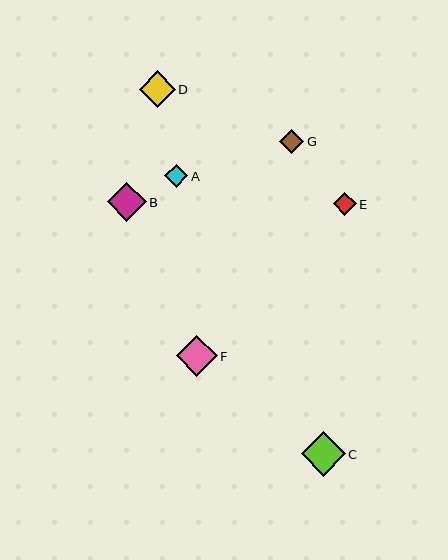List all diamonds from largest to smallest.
From largest to smallest: C, F, B, D, G, A, E.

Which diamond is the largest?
Diamond C is the largest with a size of approximately 44 pixels.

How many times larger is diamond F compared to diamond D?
Diamond F is approximately 1.1 times the size of diamond D.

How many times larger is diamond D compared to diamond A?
Diamond D is approximately 1.6 times the size of diamond A.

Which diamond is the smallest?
Diamond E is the smallest with a size of approximately 22 pixels.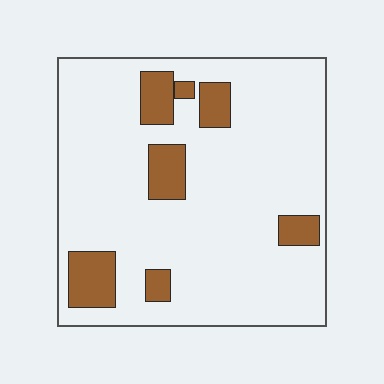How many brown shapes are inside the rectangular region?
7.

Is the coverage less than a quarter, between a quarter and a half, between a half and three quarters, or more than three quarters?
Less than a quarter.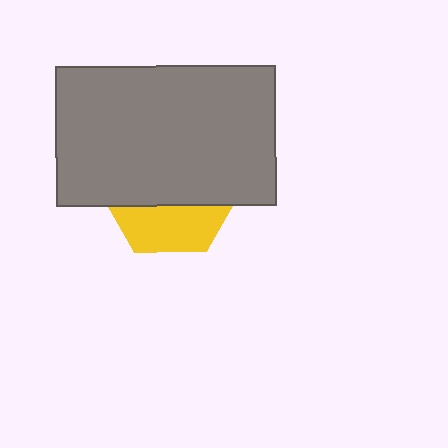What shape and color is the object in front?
The object in front is a gray rectangle.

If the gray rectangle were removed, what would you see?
You would see the complete yellow hexagon.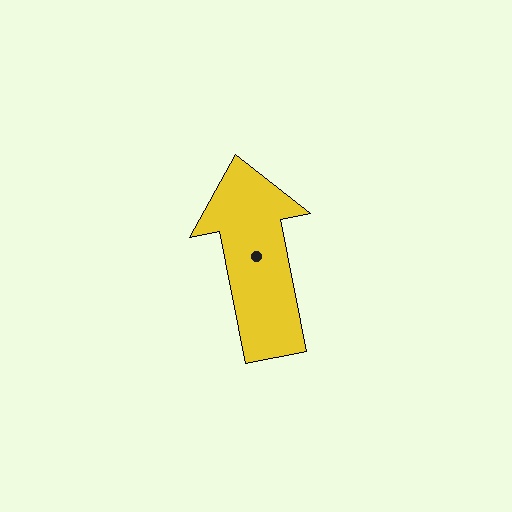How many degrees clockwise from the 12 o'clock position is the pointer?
Approximately 349 degrees.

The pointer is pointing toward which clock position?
Roughly 12 o'clock.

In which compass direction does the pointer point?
North.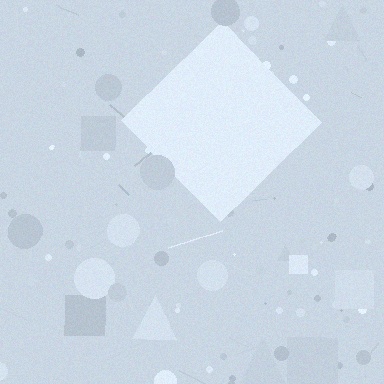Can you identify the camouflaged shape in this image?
The camouflaged shape is a diamond.